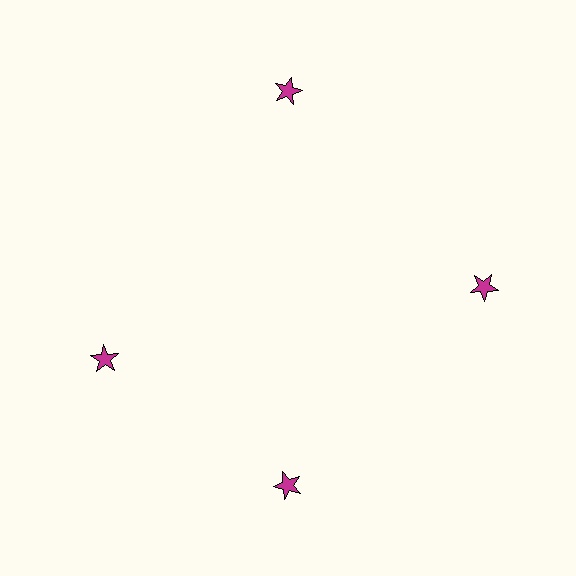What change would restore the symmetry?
The symmetry would be restored by rotating it back into even spacing with its neighbors so that all 4 stars sit at equal angles and equal distance from the center.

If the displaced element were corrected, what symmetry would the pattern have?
It would have 4-fold rotational symmetry — the pattern would map onto itself every 90 degrees.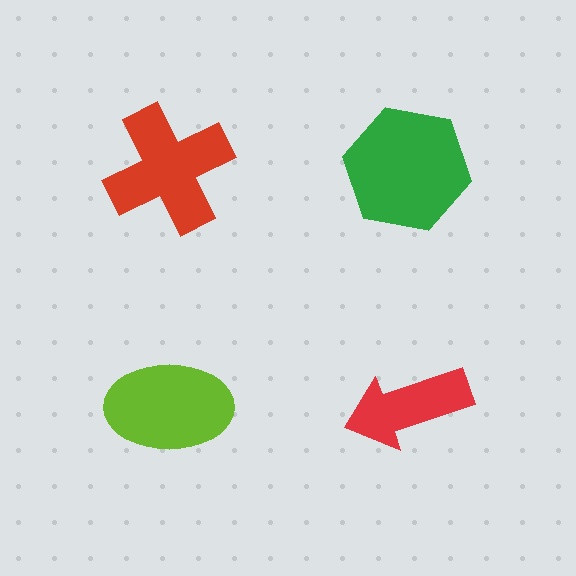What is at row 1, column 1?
A red cross.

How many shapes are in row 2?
2 shapes.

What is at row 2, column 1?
A lime ellipse.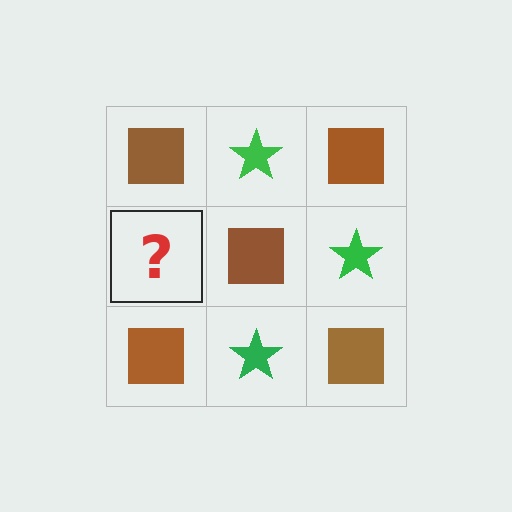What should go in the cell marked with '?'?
The missing cell should contain a green star.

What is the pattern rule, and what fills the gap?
The rule is that it alternates brown square and green star in a checkerboard pattern. The gap should be filled with a green star.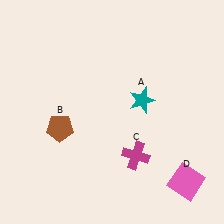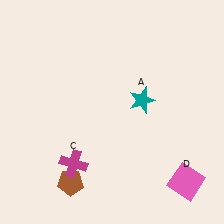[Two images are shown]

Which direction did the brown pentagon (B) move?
The brown pentagon (B) moved down.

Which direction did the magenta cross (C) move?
The magenta cross (C) moved left.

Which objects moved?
The objects that moved are: the brown pentagon (B), the magenta cross (C).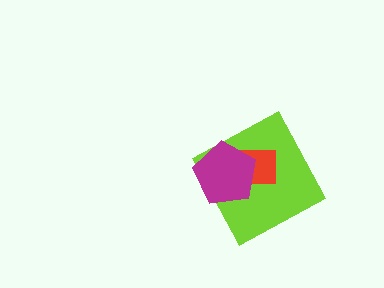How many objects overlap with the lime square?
2 objects overlap with the lime square.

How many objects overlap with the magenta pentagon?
2 objects overlap with the magenta pentagon.